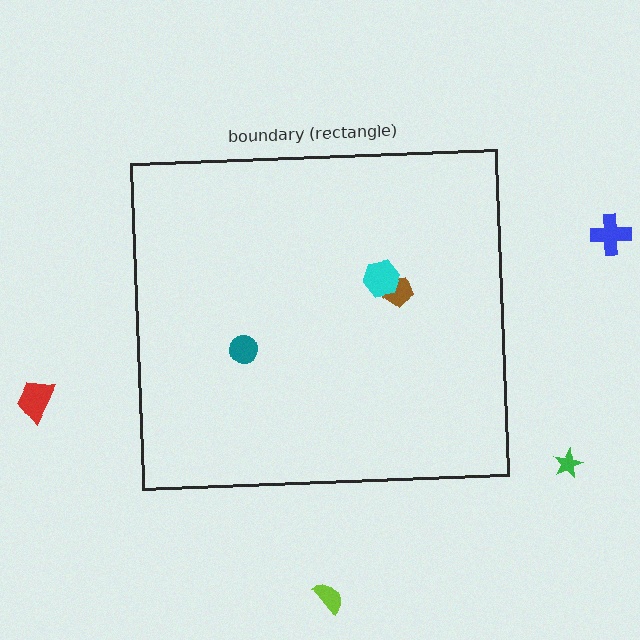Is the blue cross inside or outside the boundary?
Outside.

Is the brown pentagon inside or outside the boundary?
Inside.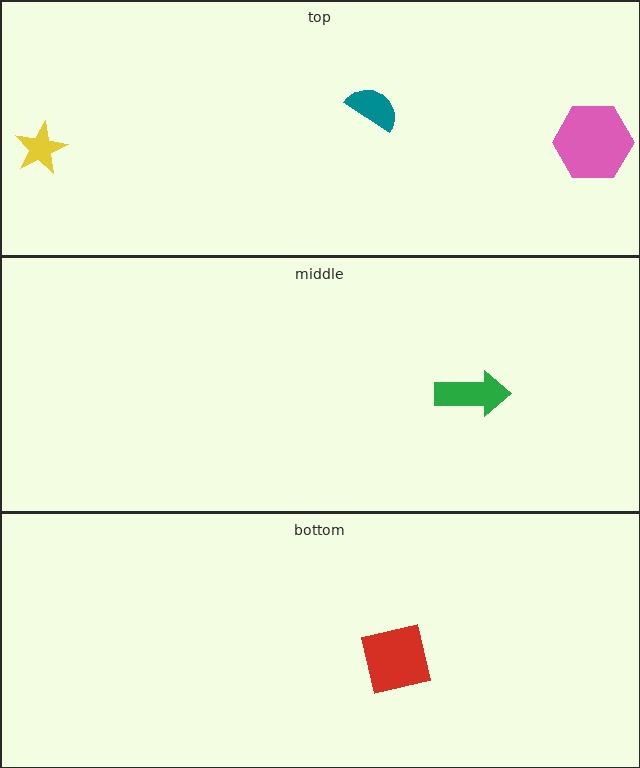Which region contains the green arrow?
The middle region.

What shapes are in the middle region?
The green arrow.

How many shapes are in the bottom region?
1.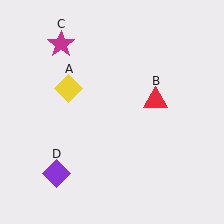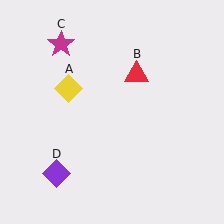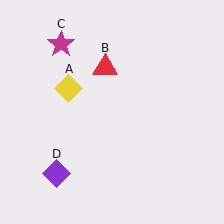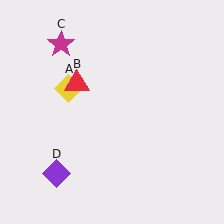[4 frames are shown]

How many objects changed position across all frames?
1 object changed position: red triangle (object B).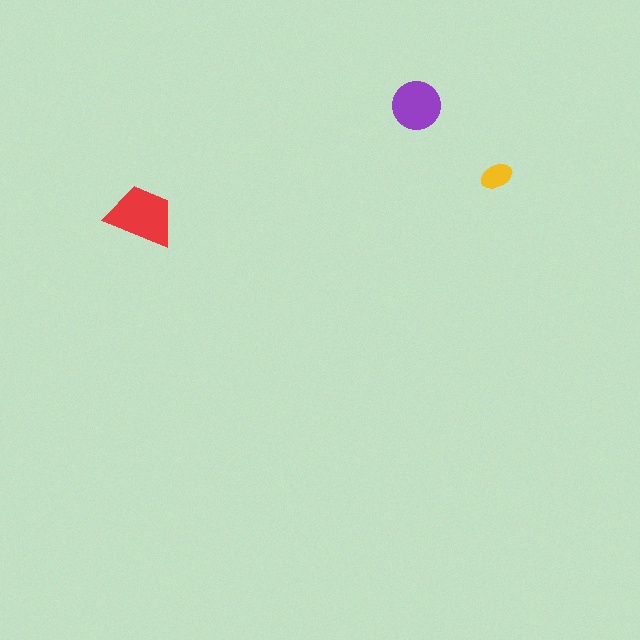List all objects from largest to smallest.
The red trapezoid, the purple circle, the yellow ellipse.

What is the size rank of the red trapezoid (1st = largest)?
1st.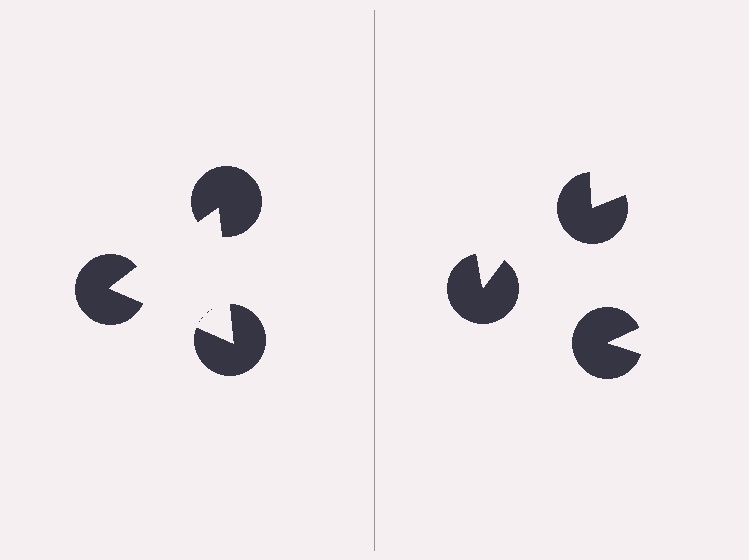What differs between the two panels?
The pac-man discs are positioned identically on both sides; only the wedge orientations differ. On the left they align to a triangle; on the right they are misaligned.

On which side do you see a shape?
An illusory triangle appears on the left side. On the right side the wedge cuts are rotated, so no coherent shape forms.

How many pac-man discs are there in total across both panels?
6 — 3 on each side.